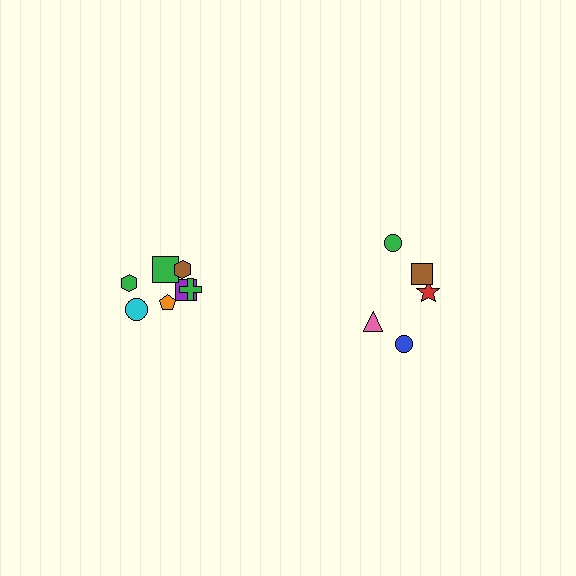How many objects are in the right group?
There are 5 objects.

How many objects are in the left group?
There are 7 objects.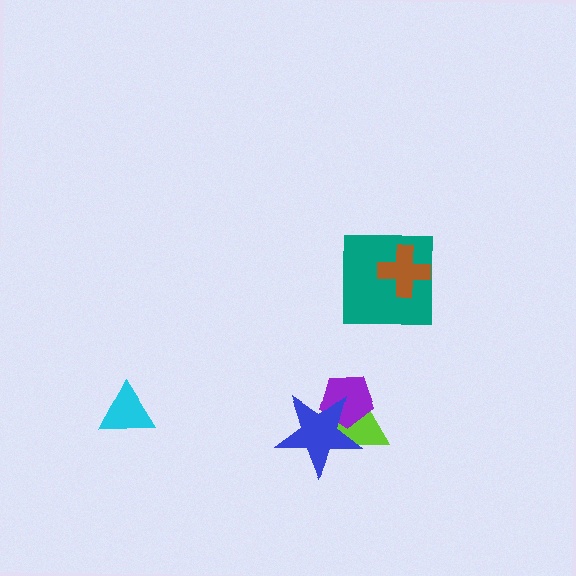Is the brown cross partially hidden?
No, no other shape covers it.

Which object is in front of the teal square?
The brown cross is in front of the teal square.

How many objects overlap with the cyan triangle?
0 objects overlap with the cyan triangle.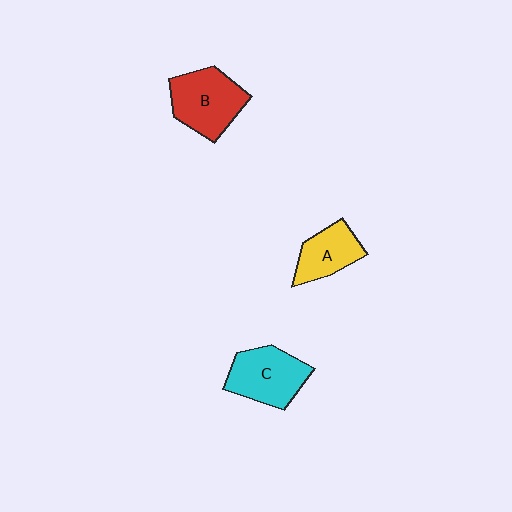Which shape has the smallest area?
Shape A (yellow).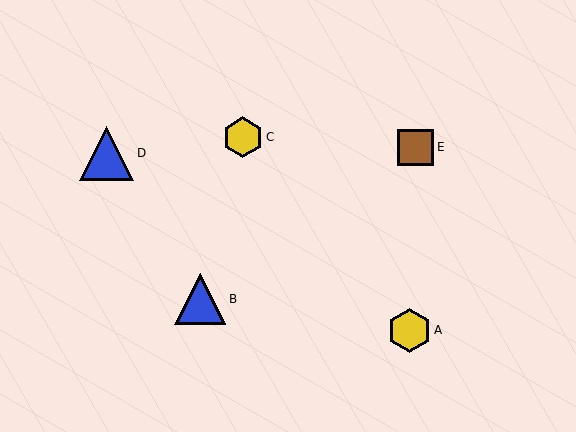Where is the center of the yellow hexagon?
The center of the yellow hexagon is at (409, 330).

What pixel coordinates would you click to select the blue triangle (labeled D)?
Click at (107, 153) to select the blue triangle D.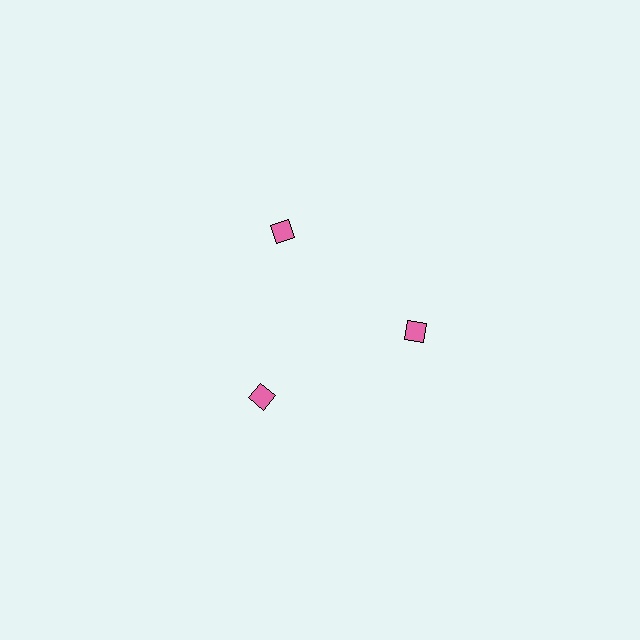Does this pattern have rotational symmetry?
Yes, this pattern has 3-fold rotational symmetry. It looks the same after rotating 120 degrees around the center.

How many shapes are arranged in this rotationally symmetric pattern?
There are 3 shapes, arranged in 3 groups of 1.